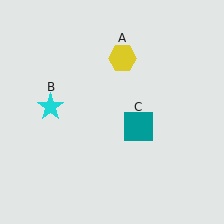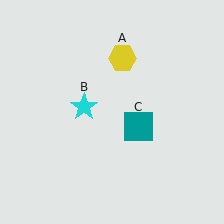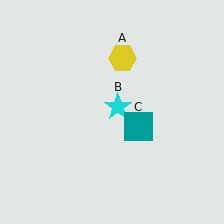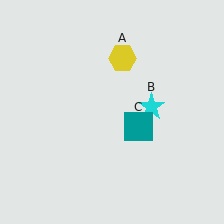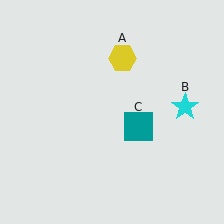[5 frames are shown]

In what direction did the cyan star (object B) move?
The cyan star (object B) moved right.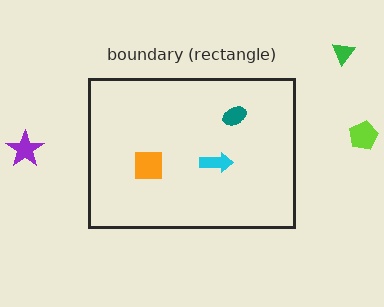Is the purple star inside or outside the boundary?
Outside.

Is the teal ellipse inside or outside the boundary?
Inside.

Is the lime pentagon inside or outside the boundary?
Outside.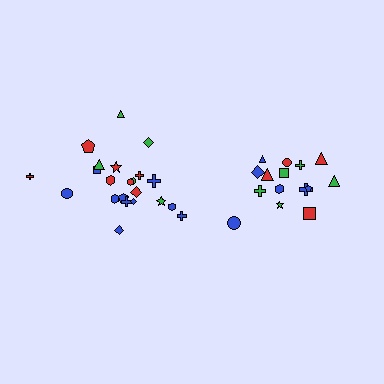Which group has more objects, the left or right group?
The left group.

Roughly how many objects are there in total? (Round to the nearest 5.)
Roughly 35 objects in total.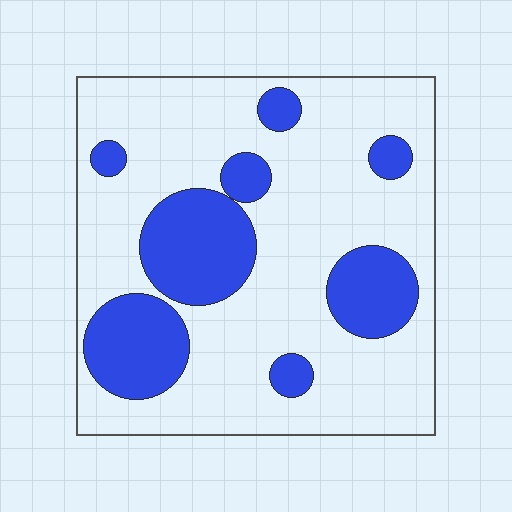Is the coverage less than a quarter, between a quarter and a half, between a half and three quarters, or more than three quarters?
Between a quarter and a half.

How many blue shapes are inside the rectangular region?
8.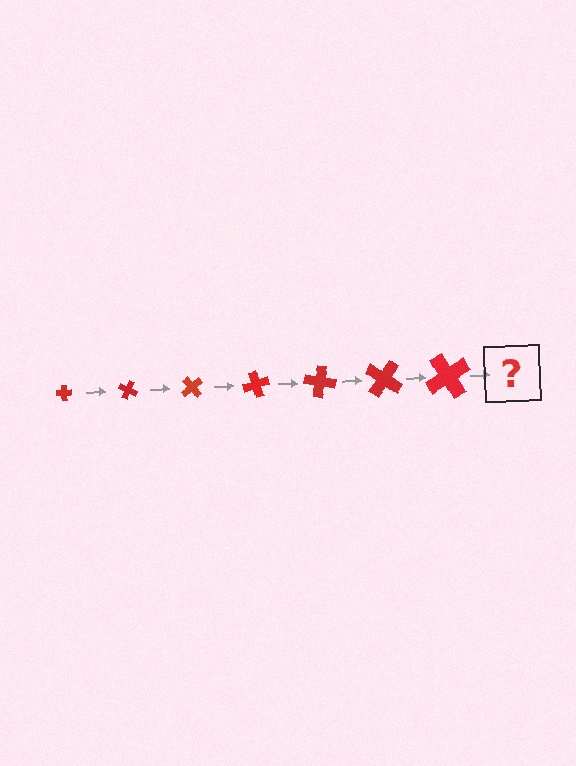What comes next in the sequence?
The next element should be a cross, larger than the previous one and rotated 175 degrees from the start.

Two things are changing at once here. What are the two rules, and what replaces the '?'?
The two rules are that the cross grows larger each step and it rotates 25 degrees each step. The '?' should be a cross, larger than the previous one and rotated 175 degrees from the start.